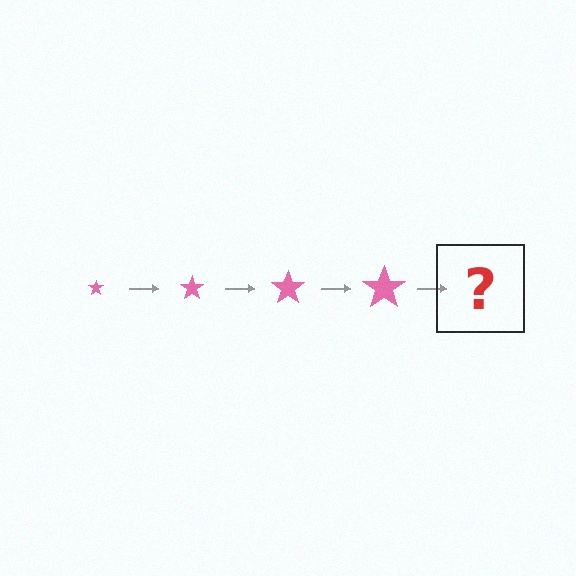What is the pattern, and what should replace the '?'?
The pattern is that the star gets progressively larger each step. The '?' should be a pink star, larger than the previous one.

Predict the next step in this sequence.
The next step is a pink star, larger than the previous one.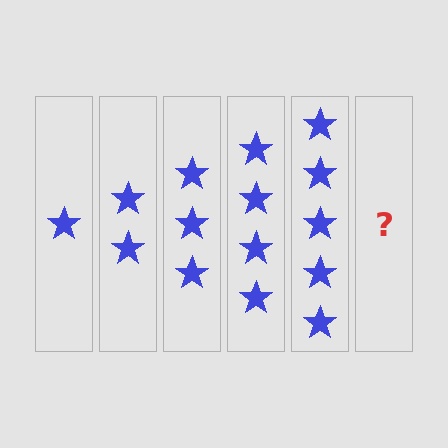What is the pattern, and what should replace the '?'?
The pattern is that each step adds one more star. The '?' should be 6 stars.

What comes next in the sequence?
The next element should be 6 stars.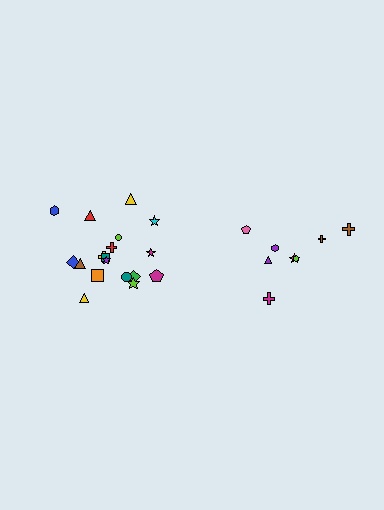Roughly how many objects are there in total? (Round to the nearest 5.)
Roughly 25 objects in total.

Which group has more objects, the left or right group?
The left group.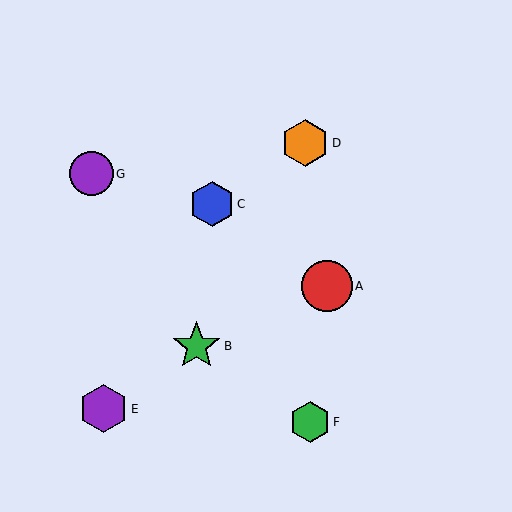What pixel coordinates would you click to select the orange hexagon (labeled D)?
Click at (305, 143) to select the orange hexagon D.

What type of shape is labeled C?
Shape C is a blue hexagon.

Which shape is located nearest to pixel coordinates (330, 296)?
The red circle (labeled A) at (327, 286) is nearest to that location.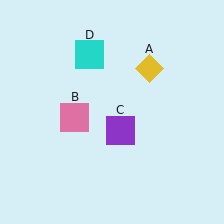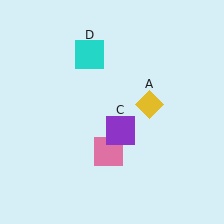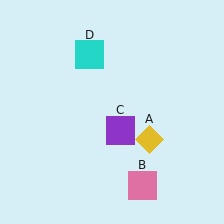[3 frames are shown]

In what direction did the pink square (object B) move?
The pink square (object B) moved down and to the right.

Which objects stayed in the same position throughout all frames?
Purple square (object C) and cyan square (object D) remained stationary.